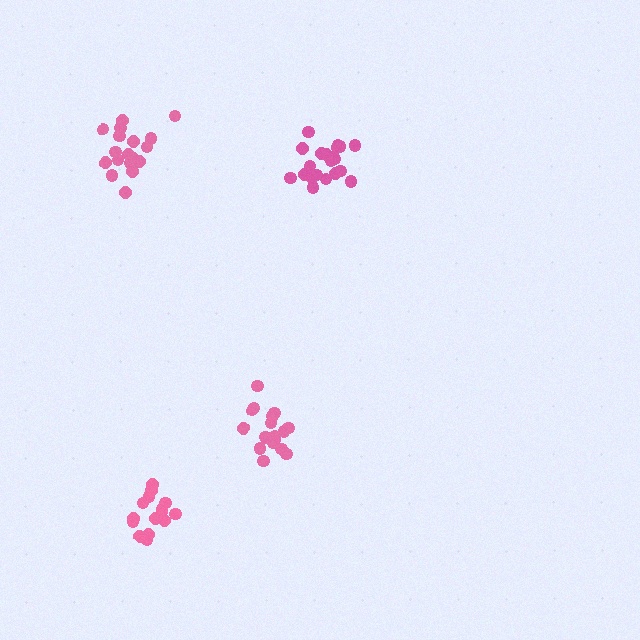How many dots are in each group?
Group 1: 15 dots, Group 2: 20 dots, Group 3: 18 dots, Group 4: 18 dots (71 total).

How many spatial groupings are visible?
There are 4 spatial groupings.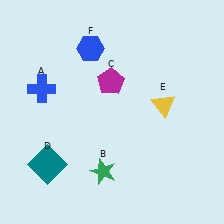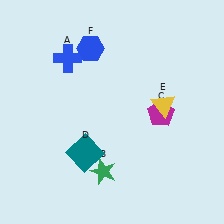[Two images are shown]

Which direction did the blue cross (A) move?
The blue cross (A) moved up.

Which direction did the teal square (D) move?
The teal square (D) moved right.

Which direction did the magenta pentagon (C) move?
The magenta pentagon (C) moved right.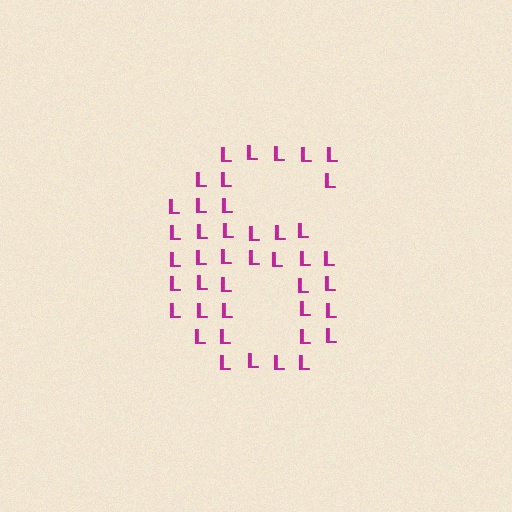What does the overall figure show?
The overall figure shows the digit 6.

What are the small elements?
The small elements are letter L's.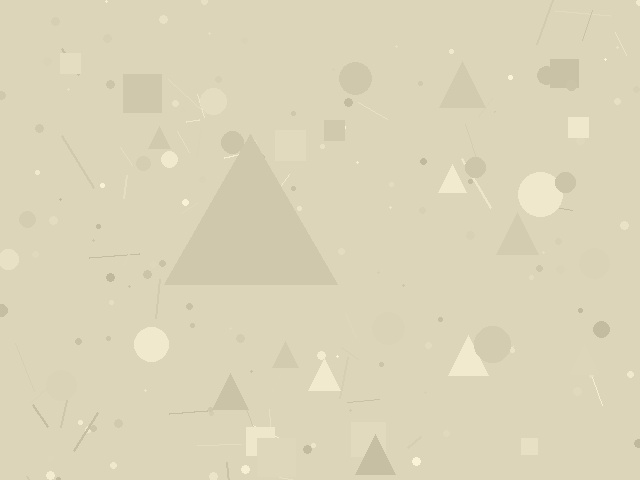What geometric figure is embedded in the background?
A triangle is embedded in the background.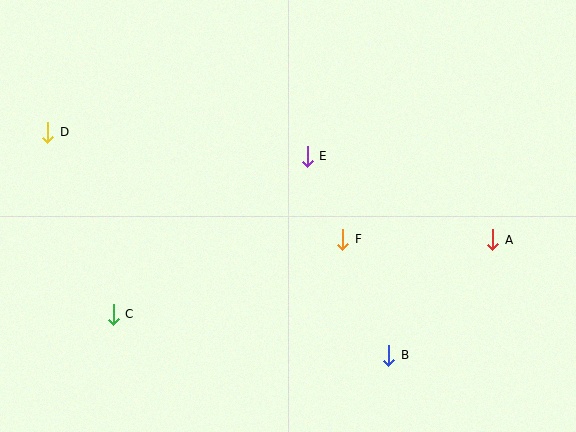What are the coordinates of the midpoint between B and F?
The midpoint between B and F is at (366, 297).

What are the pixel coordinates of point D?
Point D is at (48, 132).